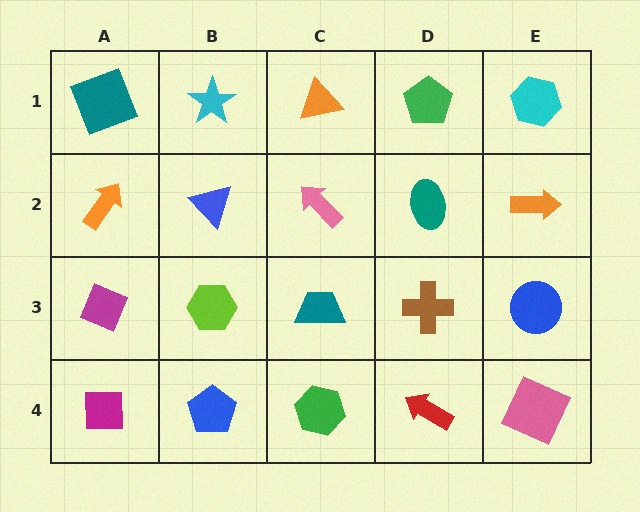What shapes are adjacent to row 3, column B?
A blue triangle (row 2, column B), a blue pentagon (row 4, column B), a magenta diamond (row 3, column A), a teal trapezoid (row 3, column C).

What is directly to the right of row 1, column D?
A cyan hexagon.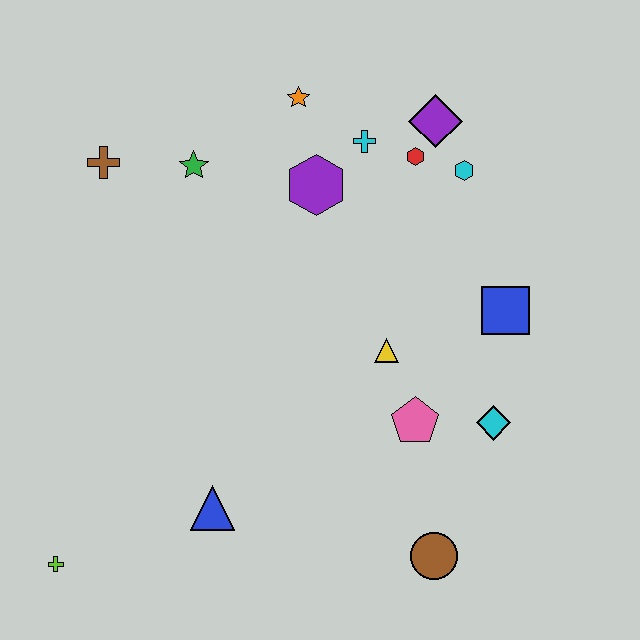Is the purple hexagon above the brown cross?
No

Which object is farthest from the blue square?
The lime cross is farthest from the blue square.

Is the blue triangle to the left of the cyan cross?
Yes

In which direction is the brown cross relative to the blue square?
The brown cross is to the left of the blue square.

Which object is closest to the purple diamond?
The red hexagon is closest to the purple diamond.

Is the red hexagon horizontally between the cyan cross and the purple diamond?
Yes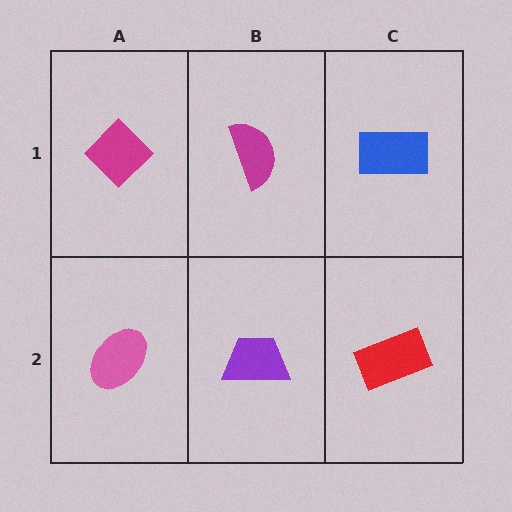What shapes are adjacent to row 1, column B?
A purple trapezoid (row 2, column B), a magenta diamond (row 1, column A), a blue rectangle (row 1, column C).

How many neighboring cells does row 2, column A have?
2.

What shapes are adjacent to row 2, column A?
A magenta diamond (row 1, column A), a purple trapezoid (row 2, column B).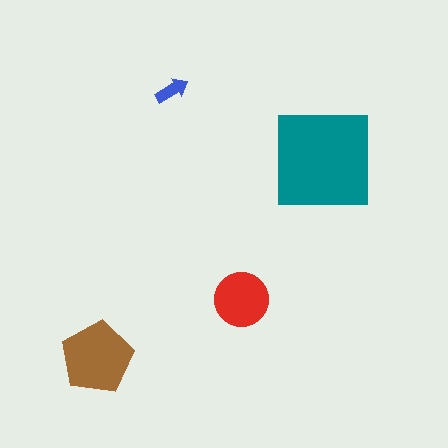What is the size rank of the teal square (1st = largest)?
1st.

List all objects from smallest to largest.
The blue arrow, the red circle, the brown pentagon, the teal square.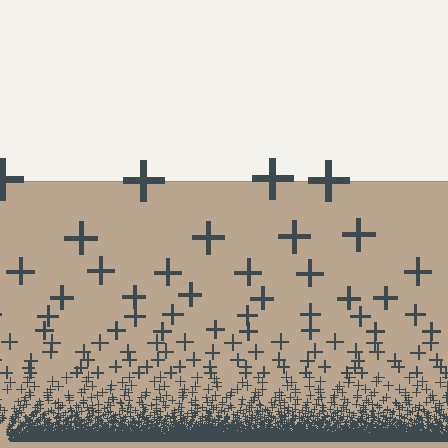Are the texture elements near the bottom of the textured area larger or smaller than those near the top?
Smaller. The gradient is inverted — elements near the bottom are smaller and denser.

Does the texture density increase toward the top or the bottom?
Density increases toward the bottom.